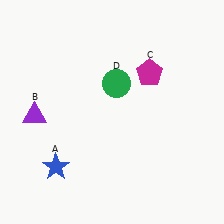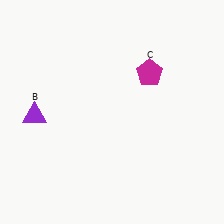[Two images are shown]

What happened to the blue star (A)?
The blue star (A) was removed in Image 2. It was in the bottom-left area of Image 1.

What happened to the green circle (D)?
The green circle (D) was removed in Image 2. It was in the top-right area of Image 1.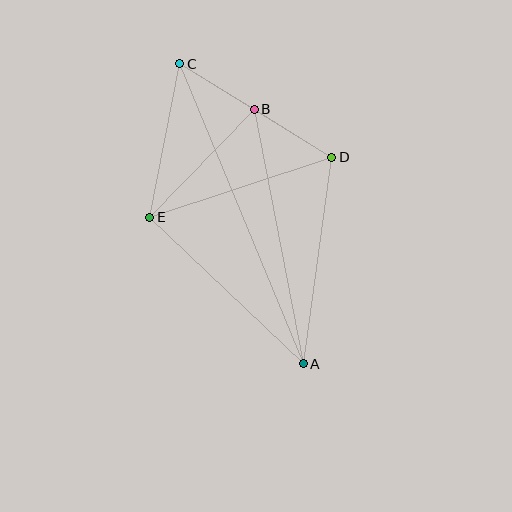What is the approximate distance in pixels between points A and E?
The distance between A and E is approximately 212 pixels.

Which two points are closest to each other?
Points B and C are closest to each other.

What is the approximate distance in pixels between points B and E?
The distance between B and E is approximately 150 pixels.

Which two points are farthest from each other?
Points A and C are farthest from each other.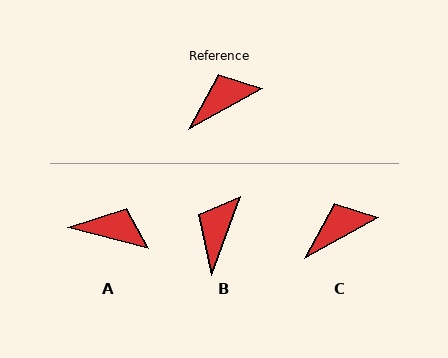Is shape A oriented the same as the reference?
No, it is off by about 43 degrees.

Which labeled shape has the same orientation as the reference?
C.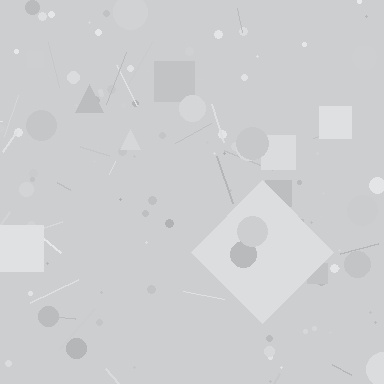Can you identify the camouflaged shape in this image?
The camouflaged shape is a diamond.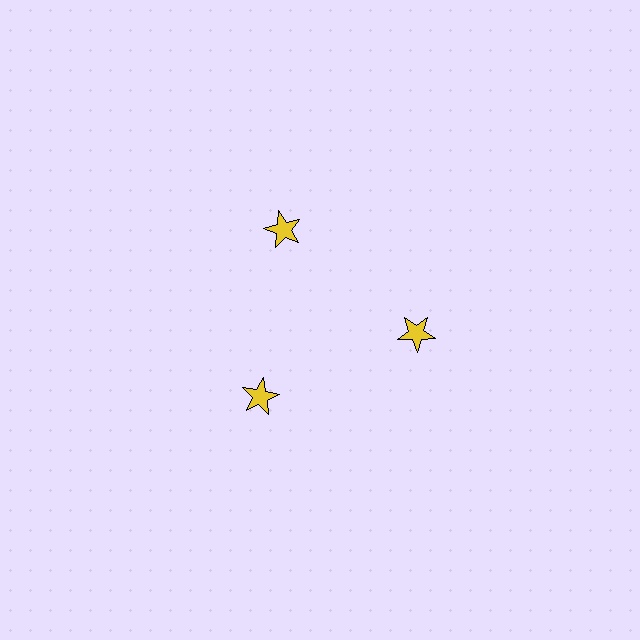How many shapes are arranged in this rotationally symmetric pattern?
There are 3 shapes, arranged in 3 groups of 1.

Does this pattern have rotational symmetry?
Yes, this pattern has 3-fold rotational symmetry. It looks the same after rotating 120 degrees around the center.